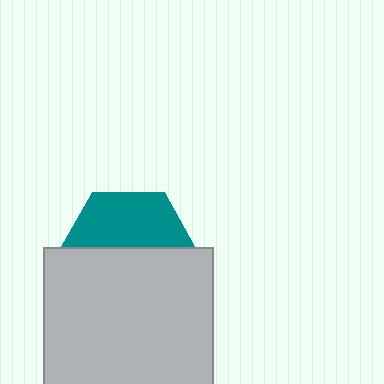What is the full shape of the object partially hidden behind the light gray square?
The partially hidden object is a teal hexagon.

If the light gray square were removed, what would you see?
You would see the complete teal hexagon.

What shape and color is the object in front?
The object in front is a light gray square.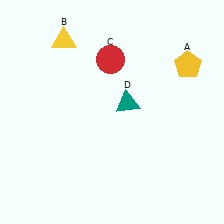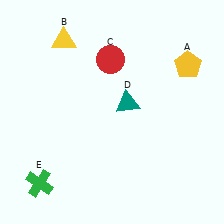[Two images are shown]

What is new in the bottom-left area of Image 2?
A green cross (E) was added in the bottom-left area of Image 2.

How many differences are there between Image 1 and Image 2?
There is 1 difference between the two images.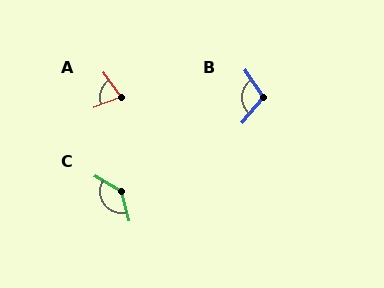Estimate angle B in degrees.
Approximately 107 degrees.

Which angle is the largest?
C, at approximately 135 degrees.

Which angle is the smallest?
A, at approximately 75 degrees.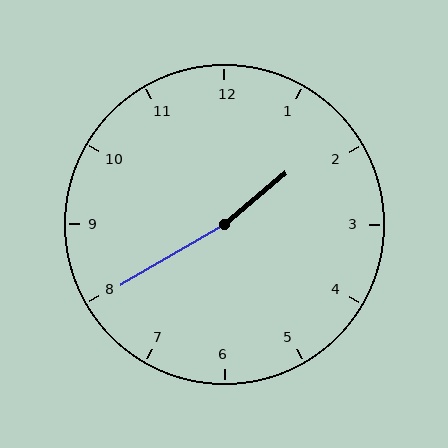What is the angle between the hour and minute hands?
Approximately 170 degrees.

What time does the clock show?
1:40.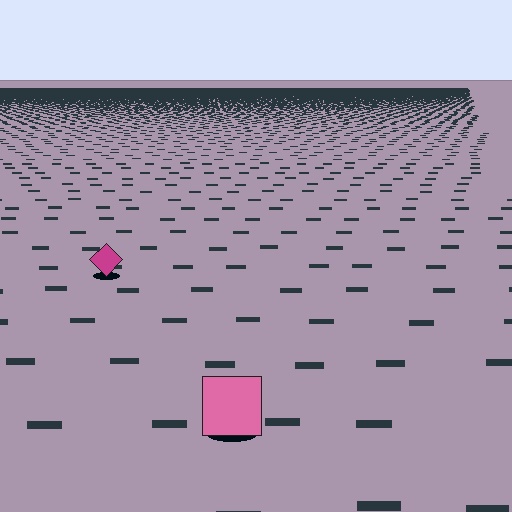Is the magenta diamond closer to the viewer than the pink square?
No. The pink square is closer — you can tell from the texture gradient: the ground texture is coarser near it.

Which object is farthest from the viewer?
The magenta diamond is farthest from the viewer. It appears smaller and the ground texture around it is denser.